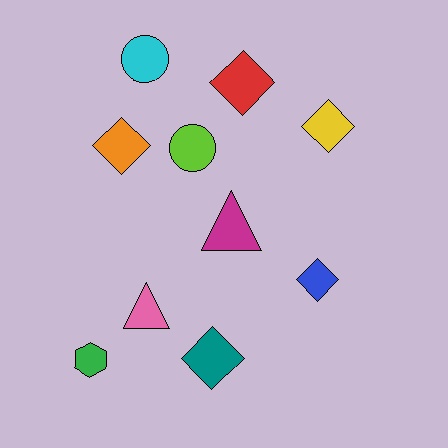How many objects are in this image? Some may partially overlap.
There are 10 objects.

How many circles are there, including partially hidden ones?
There are 2 circles.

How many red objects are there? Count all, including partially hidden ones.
There is 1 red object.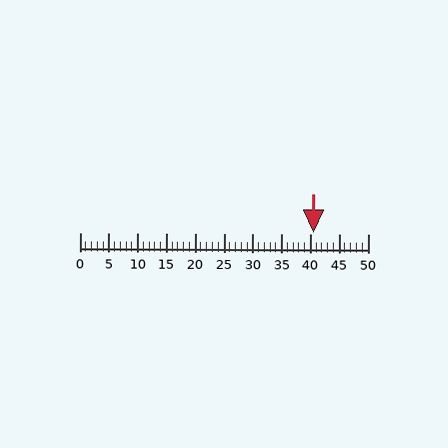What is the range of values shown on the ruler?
The ruler shows values from 0 to 50.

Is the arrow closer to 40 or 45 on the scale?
The arrow is closer to 40.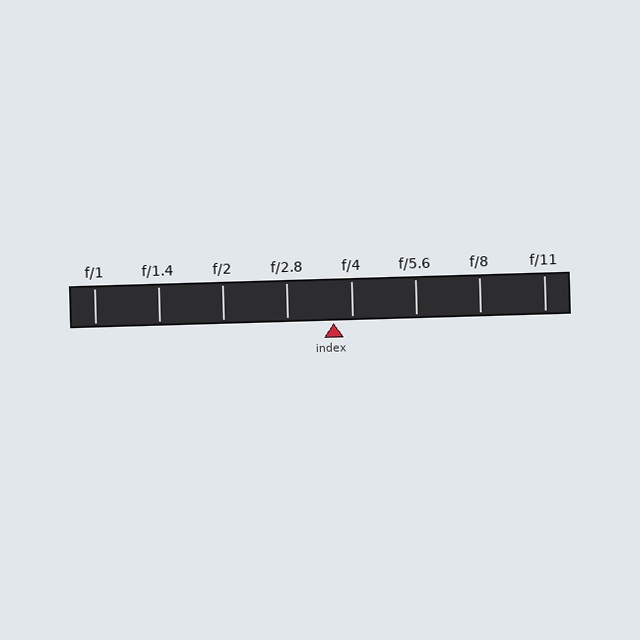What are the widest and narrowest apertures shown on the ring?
The widest aperture shown is f/1 and the narrowest is f/11.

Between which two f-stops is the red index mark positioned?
The index mark is between f/2.8 and f/4.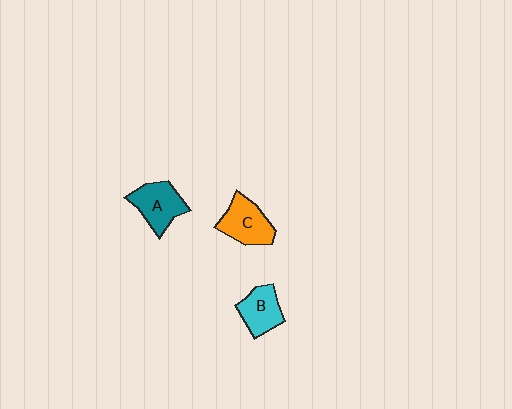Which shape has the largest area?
Shape C (orange).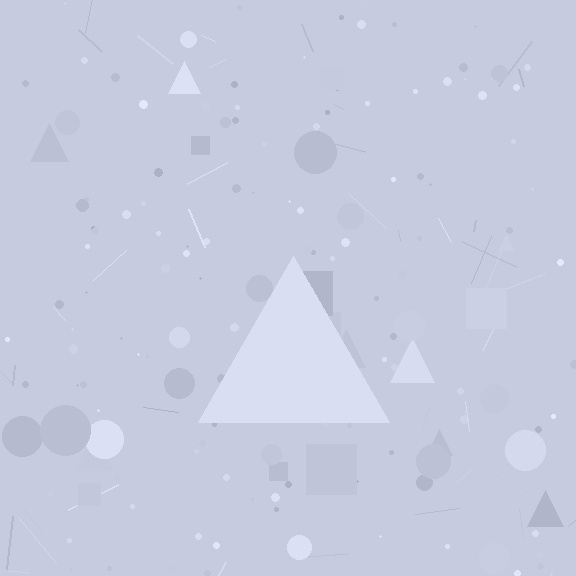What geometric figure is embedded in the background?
A triangle is embedded in the background.